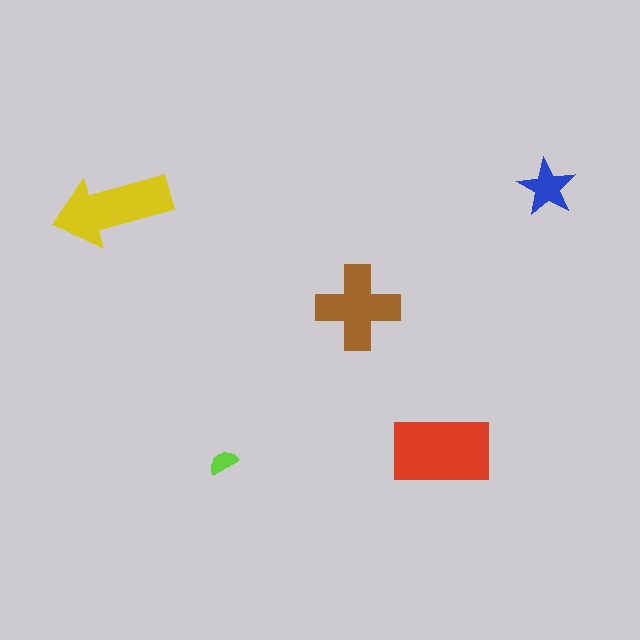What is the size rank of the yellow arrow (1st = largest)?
2nd.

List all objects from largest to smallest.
The red rectangle, the yellow arrow, the brown cross, the blue star, the lime semicircle.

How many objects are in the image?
There are 5 objects in the image.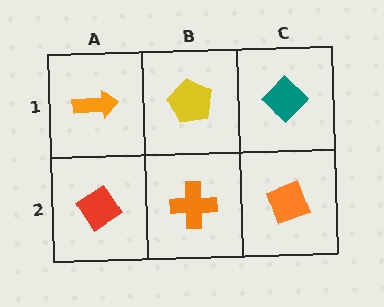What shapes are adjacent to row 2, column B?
A yellow pentagon (row 1, column B), a red diamond (row 2, column A), an orange diamond (row 2, column C).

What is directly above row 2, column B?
A yellow pentagon.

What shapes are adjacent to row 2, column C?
A teal diamond (row 1, column C), an orange cross (row 2, column B).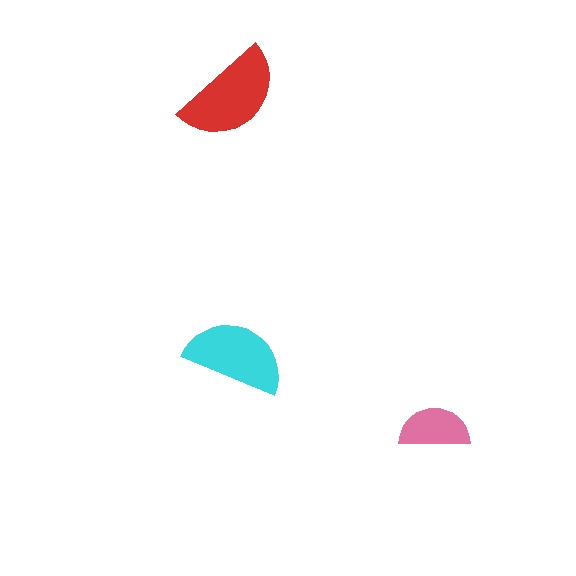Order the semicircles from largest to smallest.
the red one, the cyan one, the pink one.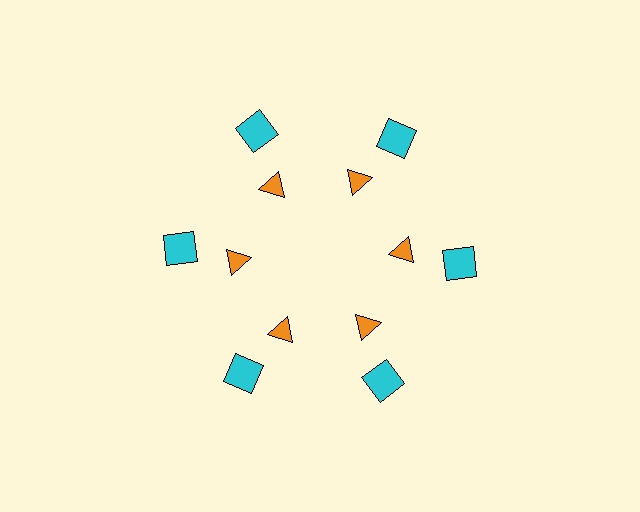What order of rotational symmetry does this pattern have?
This pattern has 6-fold rotational symmetry.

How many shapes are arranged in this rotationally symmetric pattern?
There are 12 shapes, arranged in 6 groups of 2.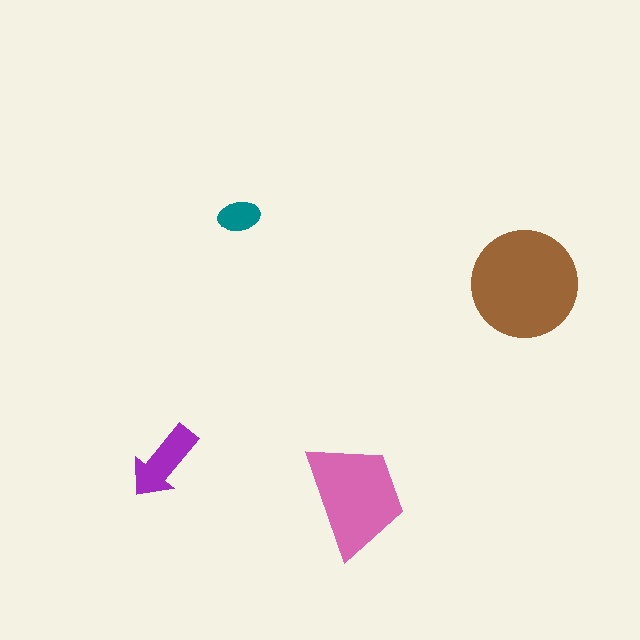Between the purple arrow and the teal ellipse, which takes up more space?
The purple arrow.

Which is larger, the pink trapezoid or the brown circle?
The brown circle.